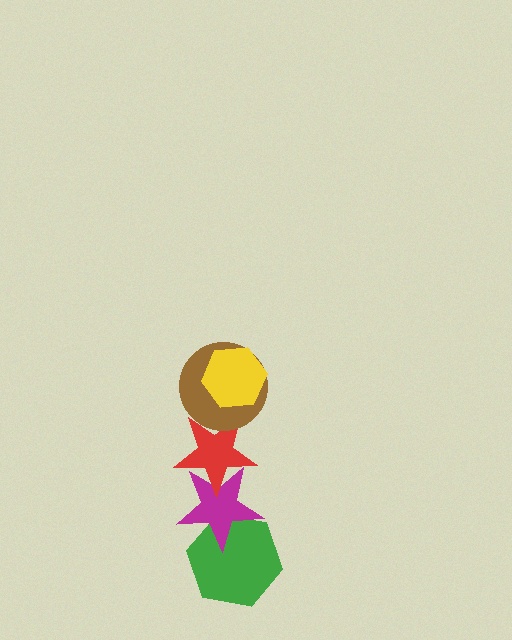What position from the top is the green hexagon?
The green hexagon is 5th from the top.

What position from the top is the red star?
The red star is 3rd from the top.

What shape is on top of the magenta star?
The red star is on top of the magenta star.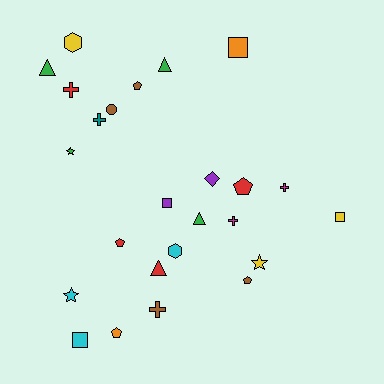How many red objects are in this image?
There are 4 red objects.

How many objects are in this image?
There are 25 objects.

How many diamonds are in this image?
There is 1 diamond.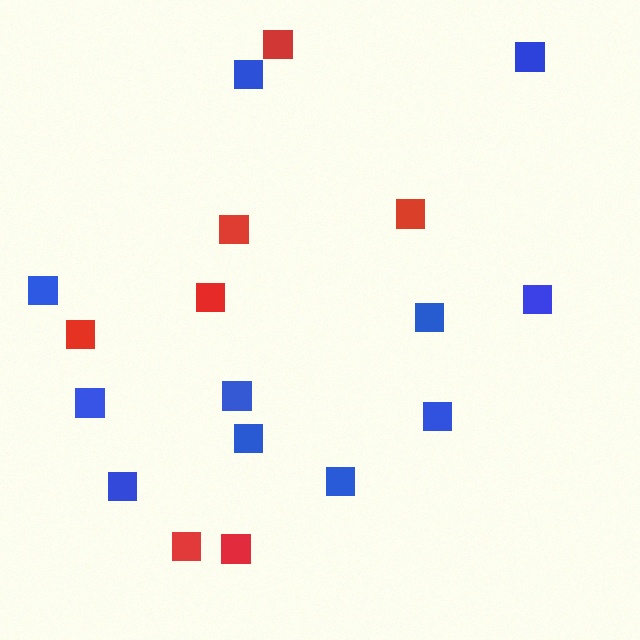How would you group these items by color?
There are 2 groups: one group of blue squares (11) and one group of red squares (7).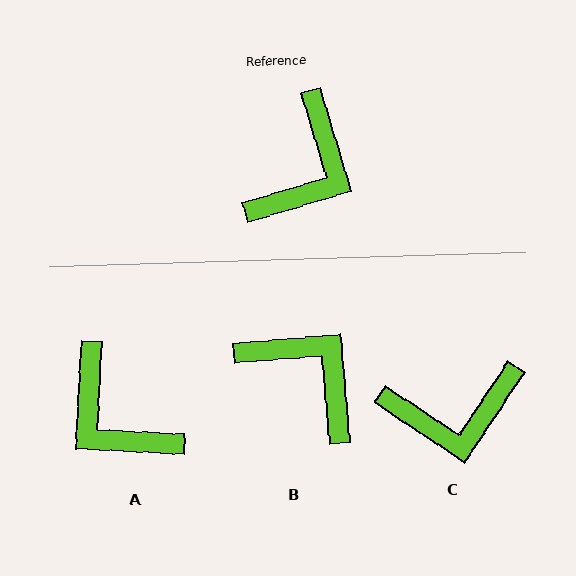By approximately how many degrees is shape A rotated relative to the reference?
Approximately 109 degrees clockwise.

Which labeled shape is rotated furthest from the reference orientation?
A, about 109 degrees away.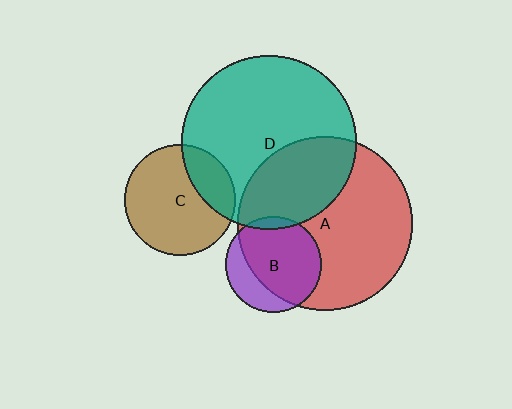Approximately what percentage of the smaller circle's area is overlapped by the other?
Approximately 70%.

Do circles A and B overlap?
Yes.